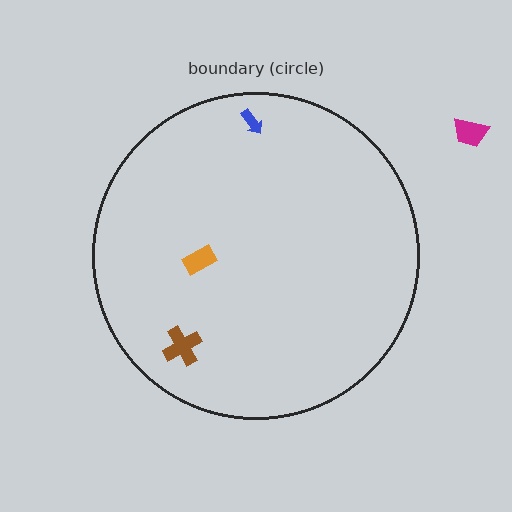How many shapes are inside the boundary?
3 inside, 1 outside.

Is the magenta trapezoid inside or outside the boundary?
Outside.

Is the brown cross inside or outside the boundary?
Inside.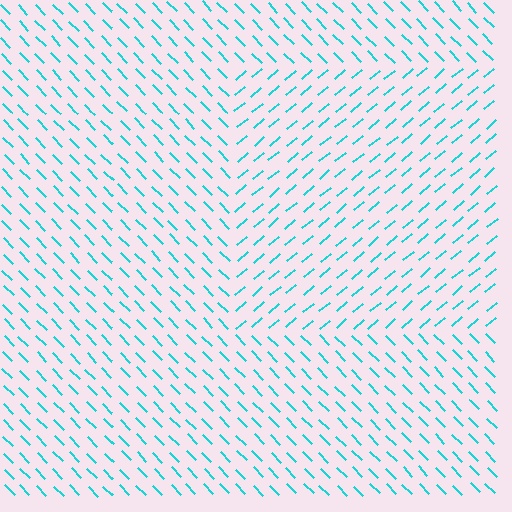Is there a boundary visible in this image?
Yes, there is a texture boundary formed by a change in line orientation.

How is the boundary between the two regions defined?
The boundary is defined purely by a change in line orientation (approximately 86 degrees difference). All lines are the same color and thickness.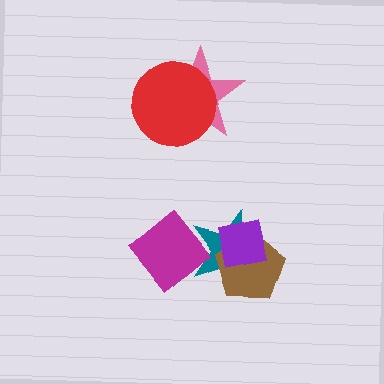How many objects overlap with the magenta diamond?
1 object overlaps with the magenta diamond.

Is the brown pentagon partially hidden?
Yes, it is partially covered by another shape.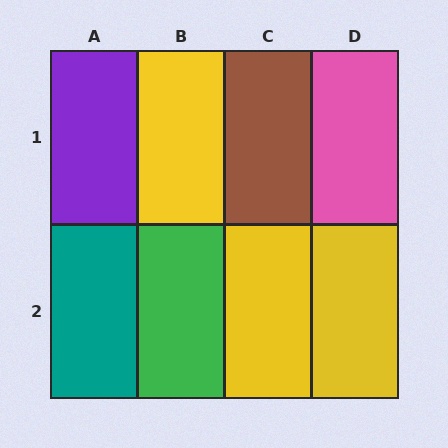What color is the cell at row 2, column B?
Green.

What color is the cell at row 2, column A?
Teal.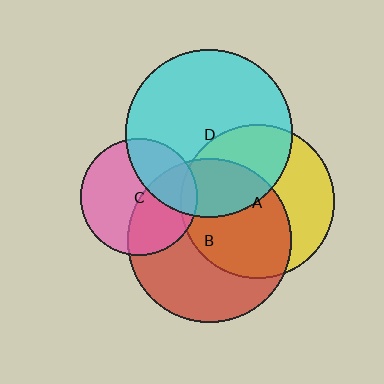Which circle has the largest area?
Circle D (cyan).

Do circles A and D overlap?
Yes.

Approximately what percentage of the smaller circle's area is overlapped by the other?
Approximately 40%.